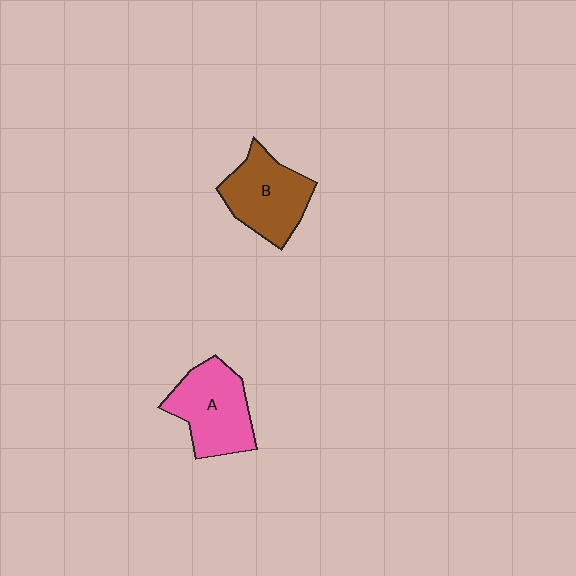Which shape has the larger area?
Shape A (pink).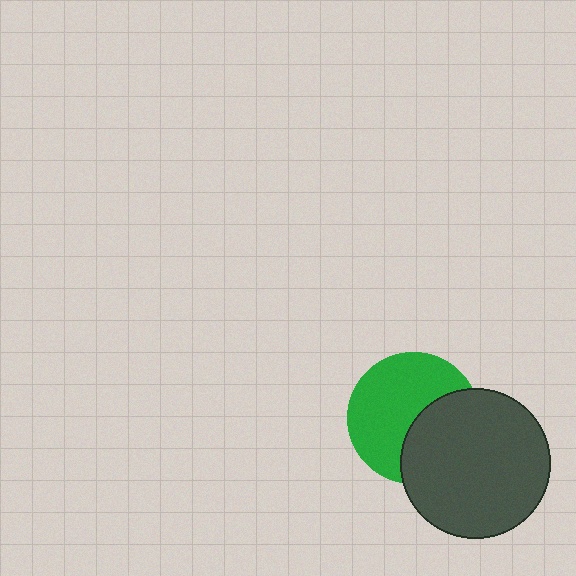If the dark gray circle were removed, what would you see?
You would see the complete green circle.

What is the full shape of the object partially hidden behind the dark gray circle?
The partially hidden object is a green circle.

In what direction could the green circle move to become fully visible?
The green circle could move left. That would shift it out from behind the dark gray circle entirely.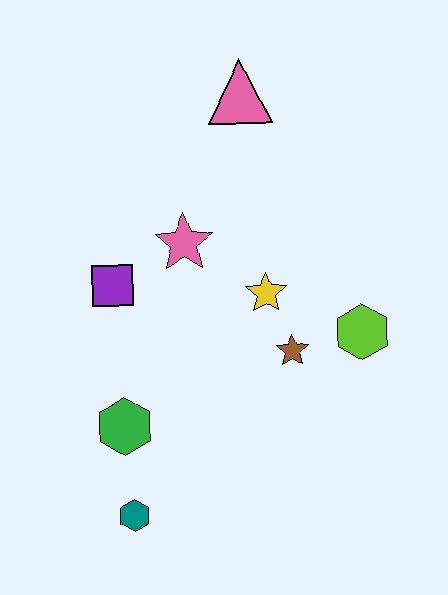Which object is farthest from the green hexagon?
The pink triangle is farthest from the green hexagon.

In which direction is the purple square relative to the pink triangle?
The purple square is below the pink triangle.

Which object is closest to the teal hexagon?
The green hexagon is closest to the teal hexagon.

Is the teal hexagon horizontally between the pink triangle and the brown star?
No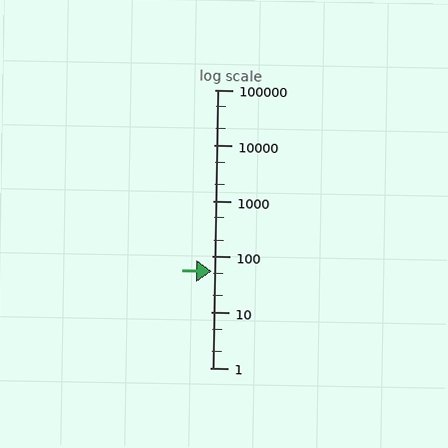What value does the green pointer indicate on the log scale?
The pointer indicates approximately 55.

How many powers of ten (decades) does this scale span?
The scale spans 5 decades, from 1 to 100000.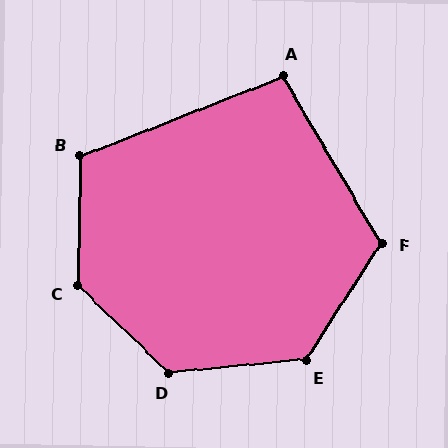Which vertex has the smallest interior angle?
A, at approximately 99 degrees.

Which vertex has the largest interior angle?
C, at approximately 132 degrees.